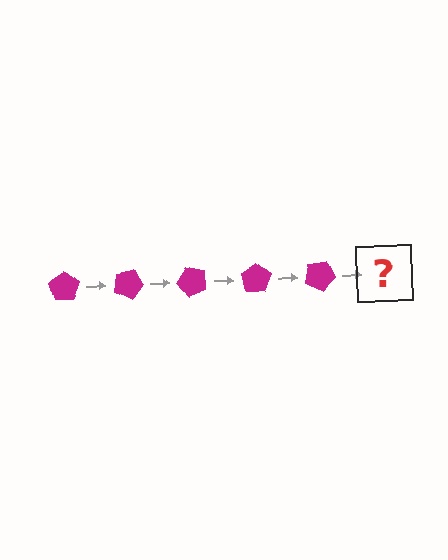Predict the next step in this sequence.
The next step is a magenta pentagon rotated 125 degrees.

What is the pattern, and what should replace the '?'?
The pattern is that the pentagon rotates 25 degrees each step. The '?' should be a magenta pentagon rotated 125 degrees.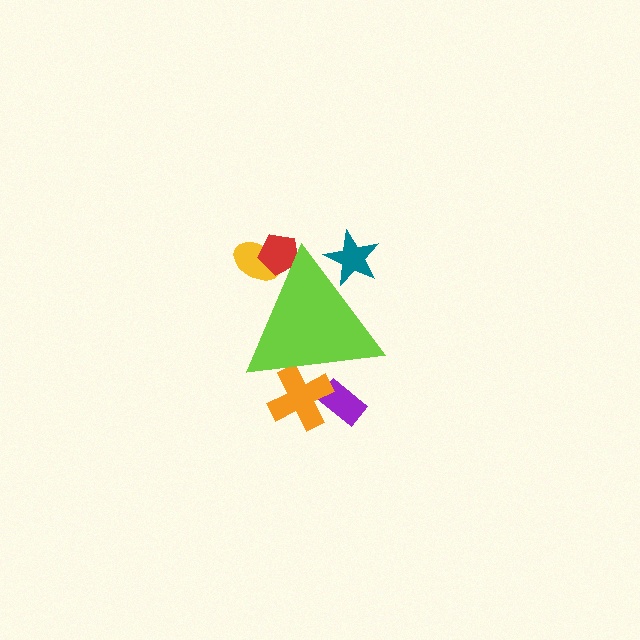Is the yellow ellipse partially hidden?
Yes, the yellow ellipse is partially hidden behind the lime triangle.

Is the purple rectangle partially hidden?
Yes, the purple rectangle is partially hidden behind the lime triangle.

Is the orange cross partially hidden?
Yes, the orange cross is partially hidden behind the lime triangle.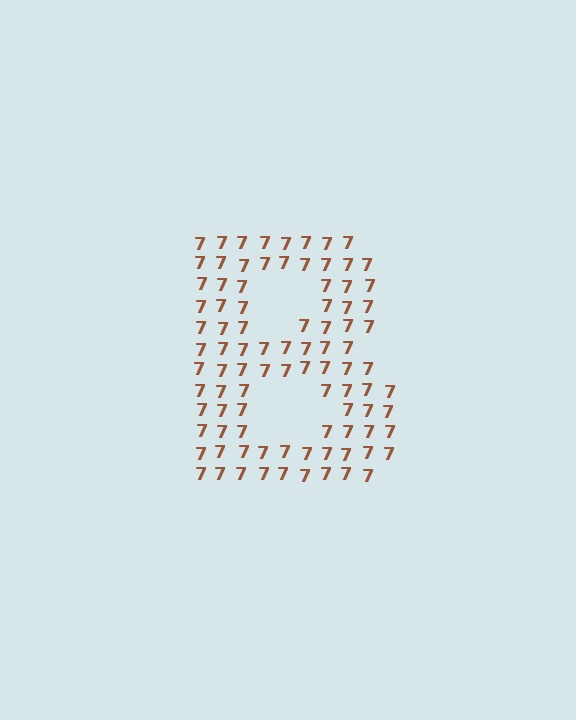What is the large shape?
The large shape is the letter B.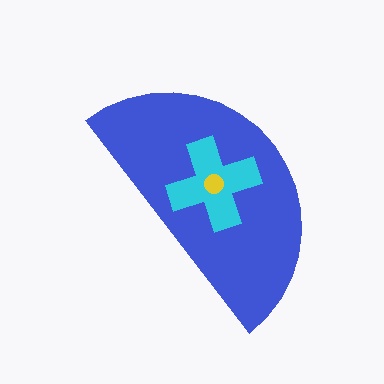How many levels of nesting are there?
3.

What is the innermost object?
The yellow circle.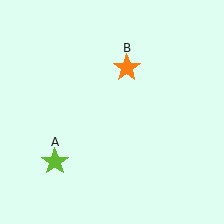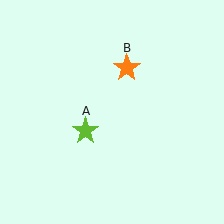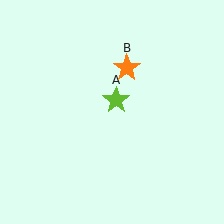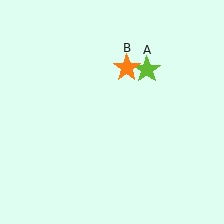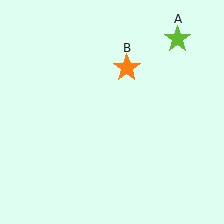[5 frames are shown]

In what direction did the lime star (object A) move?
The lime star (object A) moved up and to the right.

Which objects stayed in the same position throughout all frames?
Orange star (object B) remained stationary.